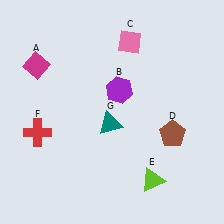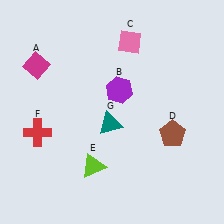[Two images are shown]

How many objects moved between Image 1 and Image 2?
1 object moved between the two images.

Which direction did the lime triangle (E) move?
The lime triangle (E) moved left.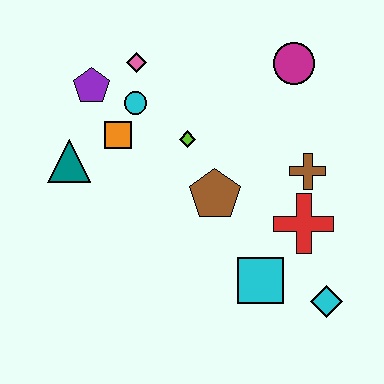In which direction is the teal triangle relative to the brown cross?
The teal triangle is to the left of the brown cross.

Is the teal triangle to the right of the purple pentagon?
No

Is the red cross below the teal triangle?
Yes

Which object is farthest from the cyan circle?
The cyan diamond is farthest from the cyan circle.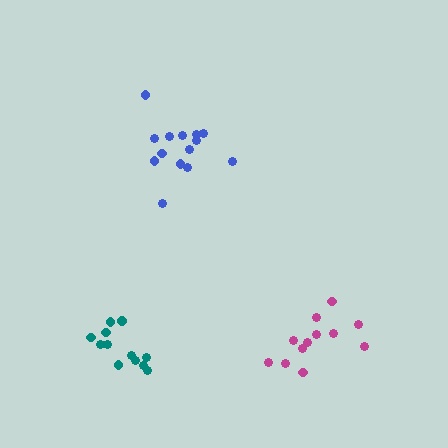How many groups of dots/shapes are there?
There are 3 groups.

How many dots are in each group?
Group 1: 14 dots, Group 2: 12 dots, Group 3: 12 dots (38 total).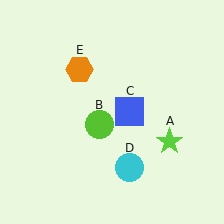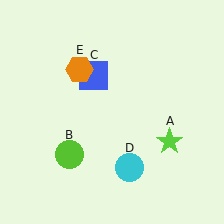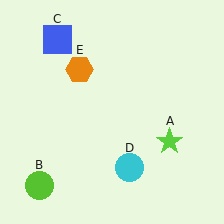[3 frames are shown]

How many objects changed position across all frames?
2 objects changed position: lime circle (object B), blue square (object C).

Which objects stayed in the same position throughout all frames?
Lime star (object A) and cyan circle (object D) and orange hexagon (object E) remained stationary.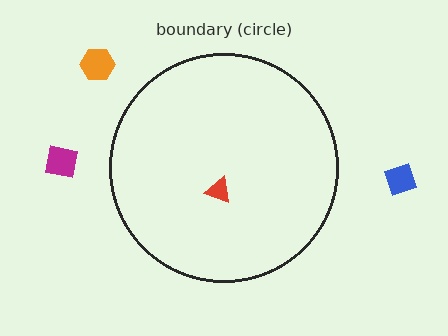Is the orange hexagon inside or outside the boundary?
Outside.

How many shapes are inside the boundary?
1 inside, 3 outside.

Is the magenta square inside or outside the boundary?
Outside.